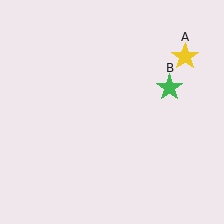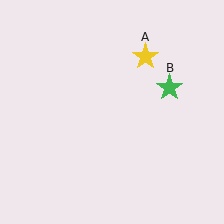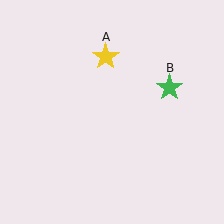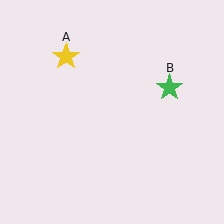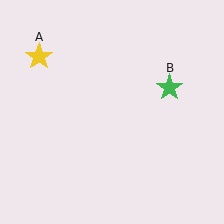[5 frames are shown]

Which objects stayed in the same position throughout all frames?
Green star (object B) remained stationary.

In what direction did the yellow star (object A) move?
The yellow star (object A) moved left.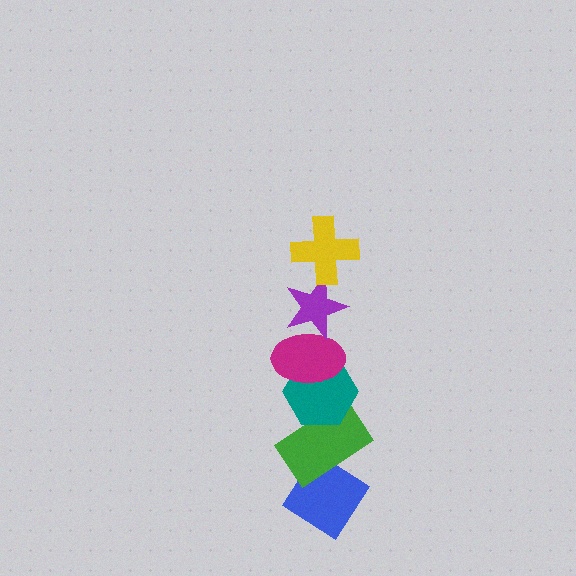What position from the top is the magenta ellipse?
The magenta ellipse is 3rd from the top.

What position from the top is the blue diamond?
The blue diamond is 6th from the top.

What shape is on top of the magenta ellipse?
The purple star is on top of the magenta ellipse.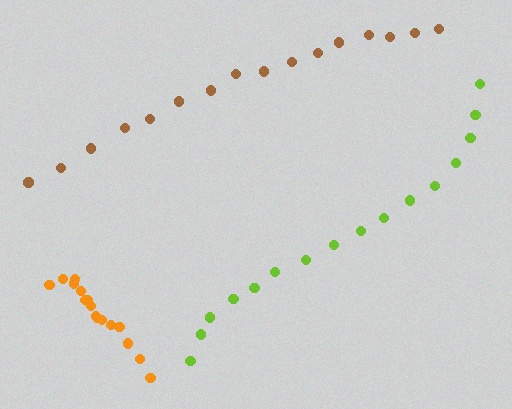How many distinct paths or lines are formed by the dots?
There are 3 distinct paths.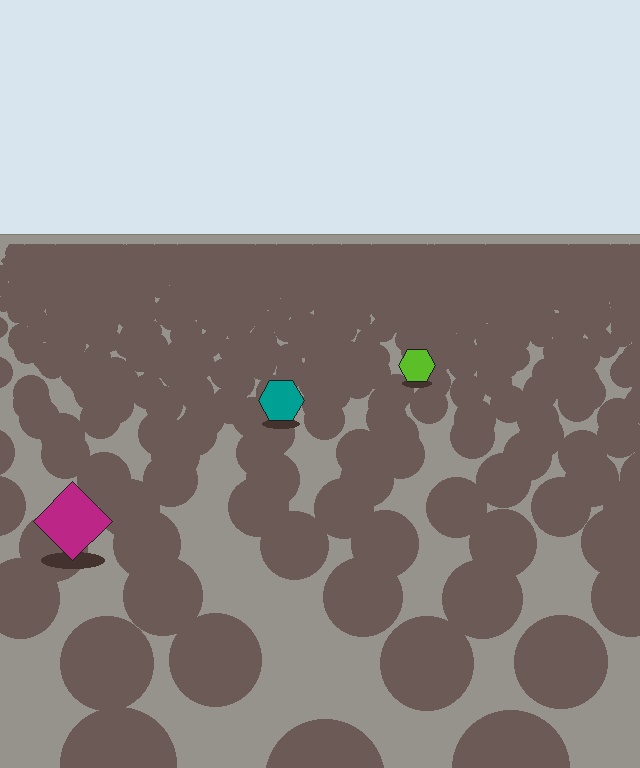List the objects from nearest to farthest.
From nearest to farthest: the magenta diamond, the teal hexagon, the lime hexagon.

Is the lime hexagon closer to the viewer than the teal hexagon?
No. The teal hexagon is closer — you can tell from the texture gradient: the ground texture is coarser near it.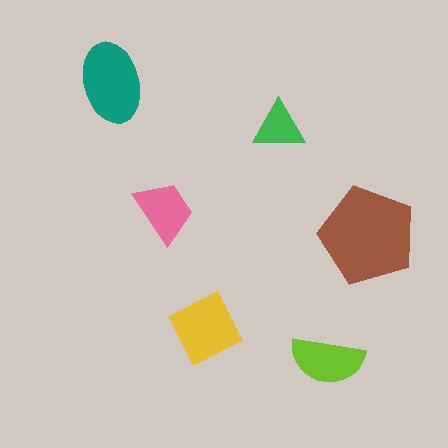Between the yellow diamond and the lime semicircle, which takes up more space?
The yellow diamond.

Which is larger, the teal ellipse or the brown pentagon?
The brown pentagon.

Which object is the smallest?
The green triangle.